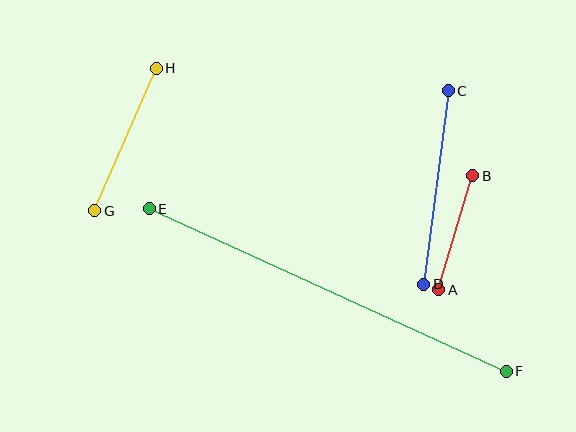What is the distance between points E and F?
The distance is approximately 392 pixels.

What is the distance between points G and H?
The distance is approximately 155 pixels.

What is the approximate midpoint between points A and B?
The midpoint is at approximately (456, 233) pixels.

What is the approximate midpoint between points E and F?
The midpoint is at approximately (328, 290) pixels.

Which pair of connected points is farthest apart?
Points E and F are farthest apart.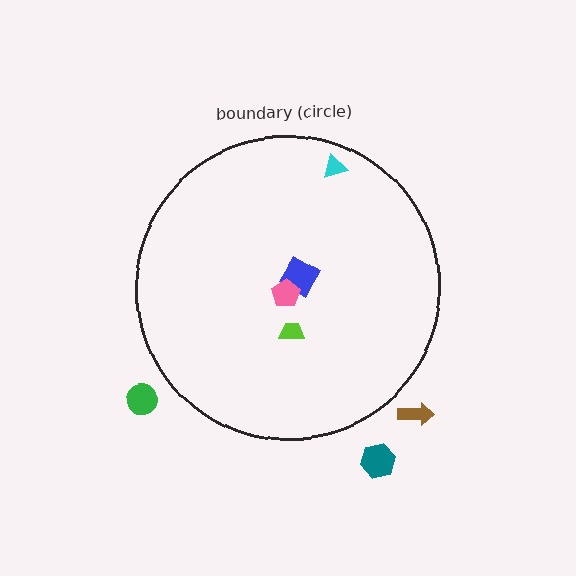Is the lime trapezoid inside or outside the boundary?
Inside.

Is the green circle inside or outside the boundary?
Outside.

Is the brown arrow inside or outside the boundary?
Outside.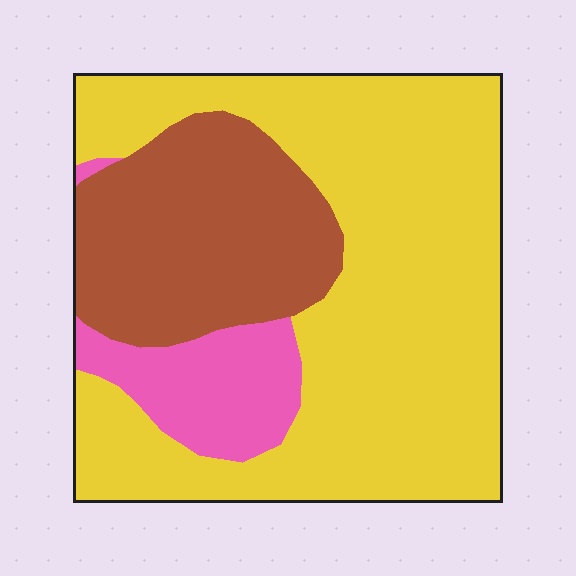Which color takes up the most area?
Yellow, at roughly 60%.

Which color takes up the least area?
Pink, at roughly 10%.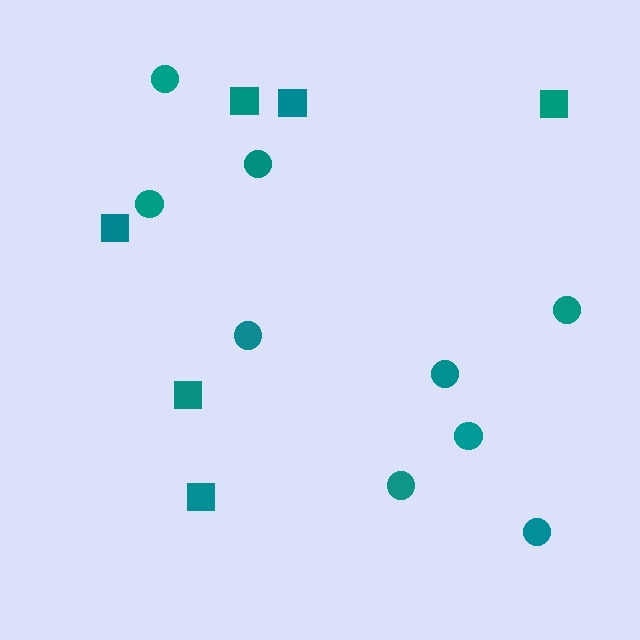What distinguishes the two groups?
There are 2 groups: one group of circles (9) and one group of squares (6).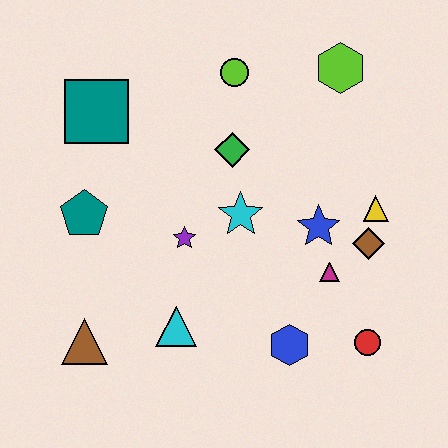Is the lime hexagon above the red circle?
Yes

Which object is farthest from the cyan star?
The brown triangle is farthest from the cyan star.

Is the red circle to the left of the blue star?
No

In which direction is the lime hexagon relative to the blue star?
The lime hexagon is above the blue star.